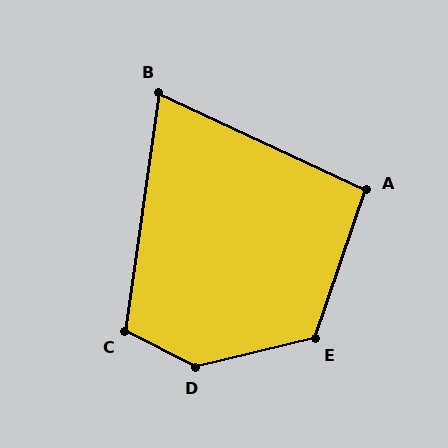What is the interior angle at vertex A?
Approximately 96 degrees (obtuse).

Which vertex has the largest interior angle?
D, at approximately 139 degrees.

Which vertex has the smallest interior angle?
B, at approximately 73 degrees.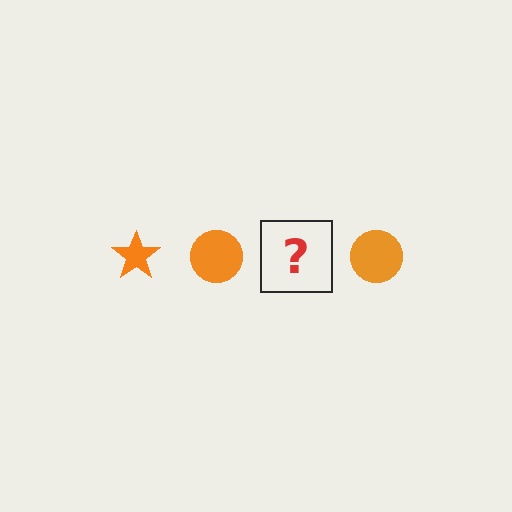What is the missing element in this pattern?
The missing element is an orange star.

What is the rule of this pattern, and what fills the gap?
The rule is that the pattern cycles through star, circle shapes in orange. The gap should be filled with an orange star.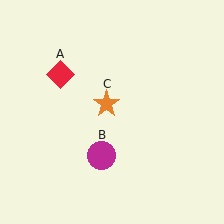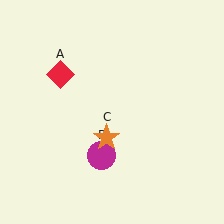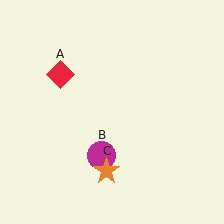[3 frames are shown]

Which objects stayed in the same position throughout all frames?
Red diamond (object A) and magenta circle (object B) remained stationary.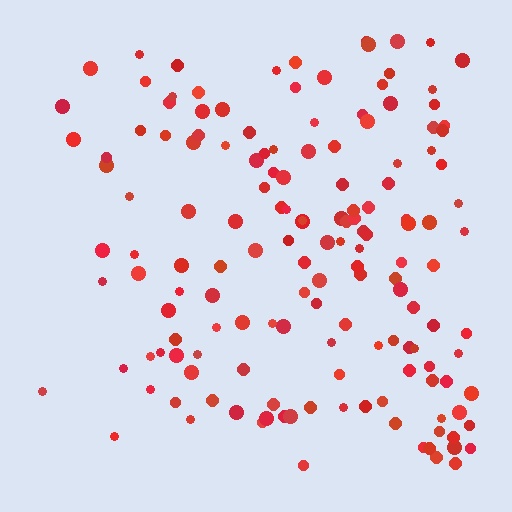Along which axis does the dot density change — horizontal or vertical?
Horizontal.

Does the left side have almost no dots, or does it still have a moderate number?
Still a moderate number, just noticeably fewer than the right.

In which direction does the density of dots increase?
From left to right, with the right side densest.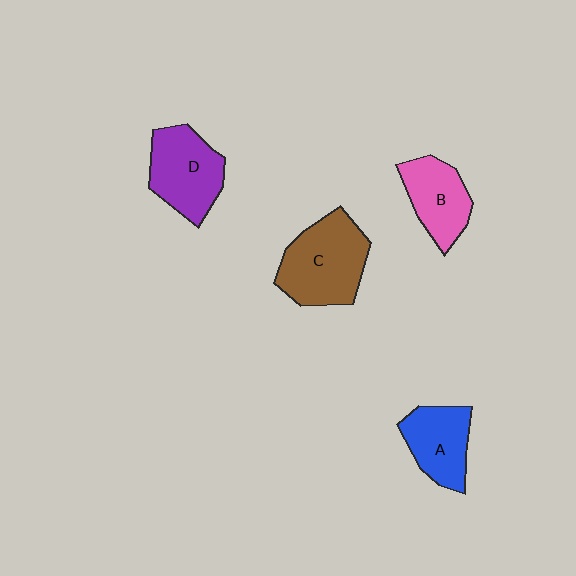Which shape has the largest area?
Shape C (brown).